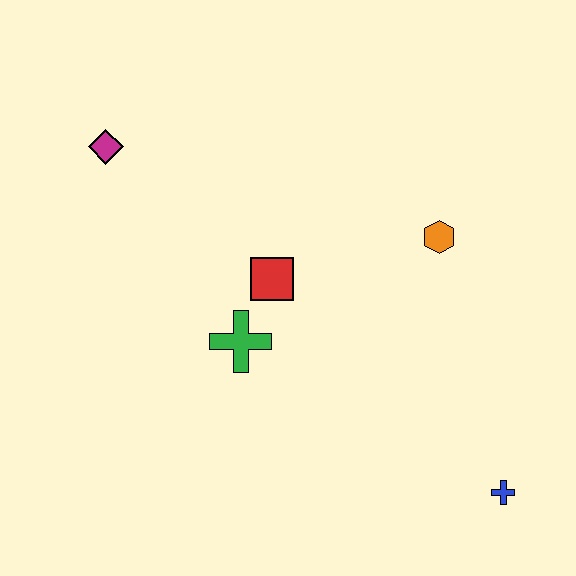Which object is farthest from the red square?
The blue cross is farthest from the red square.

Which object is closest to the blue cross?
The orange hexagon is closest to the blue cross.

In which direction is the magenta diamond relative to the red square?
The magenta diamond is to the left of the red square.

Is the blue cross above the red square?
No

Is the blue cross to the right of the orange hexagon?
Yes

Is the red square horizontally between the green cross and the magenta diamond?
No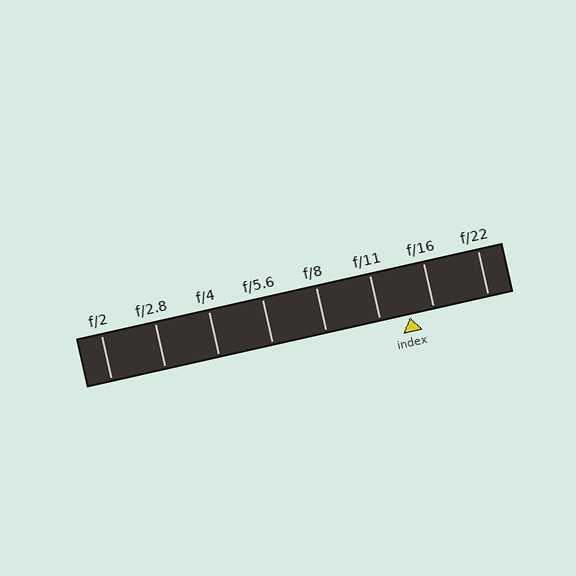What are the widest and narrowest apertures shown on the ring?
The widest aperture shown is f/2 and the narrowest is f/22.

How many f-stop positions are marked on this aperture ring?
There are 8 f-stop positions marked.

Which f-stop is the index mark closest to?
The index mark is closest to f/16.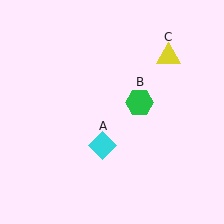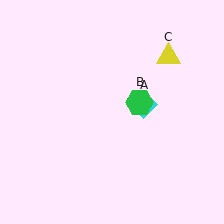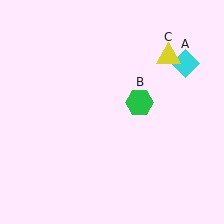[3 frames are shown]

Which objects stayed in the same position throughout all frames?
Green hexagon (object B) and yellow triangle (object C) remained stationary.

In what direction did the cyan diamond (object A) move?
The cyan diamond (object A) moved up and to the right.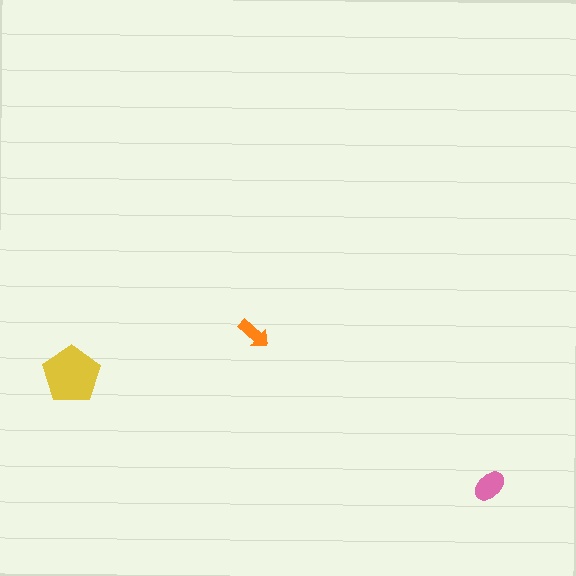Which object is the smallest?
The orange arrow.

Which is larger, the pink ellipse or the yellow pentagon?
The yellow pentagon.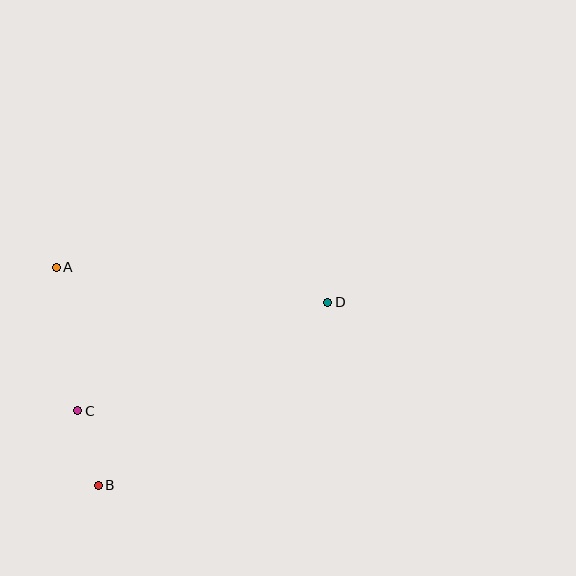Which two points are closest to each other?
Points B and C are closest to each other.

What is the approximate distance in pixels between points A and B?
The distance between A and B is approximately 222 pixels.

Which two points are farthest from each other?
Points B and D are farthest from each other.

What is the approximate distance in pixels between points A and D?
The distance between A and D is approximately 274 pixels.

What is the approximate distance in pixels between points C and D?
The distance between C and D is approximately 273 pixels.